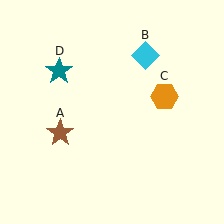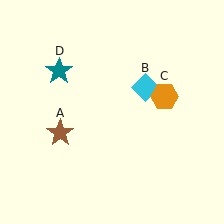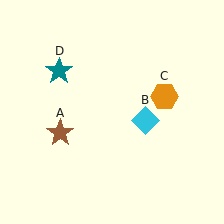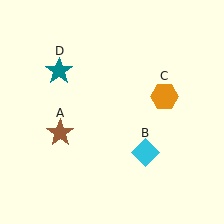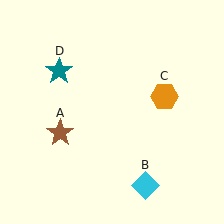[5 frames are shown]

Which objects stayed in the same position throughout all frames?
Brown star (object A) and orange hexagon (object C) and teal star (object D) remained stationary.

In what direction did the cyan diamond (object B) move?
The cyan diamond (object B) moved down.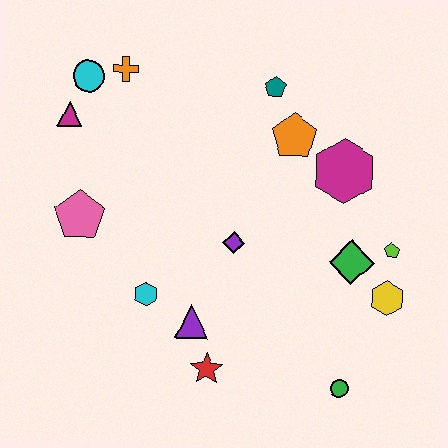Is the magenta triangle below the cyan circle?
Yes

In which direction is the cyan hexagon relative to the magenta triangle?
The cyan hexagon is below the magenta triangle.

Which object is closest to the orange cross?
The cyan circle is closest to the orange cross.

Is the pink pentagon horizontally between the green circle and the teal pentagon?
No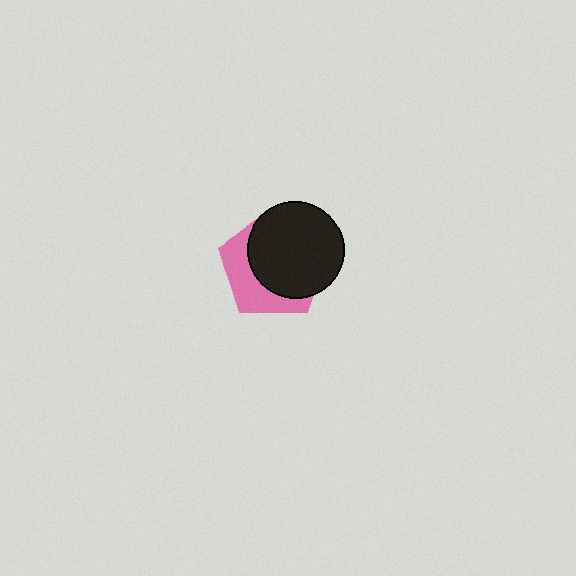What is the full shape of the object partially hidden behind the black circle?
The partially hidden object is a pink pentagon.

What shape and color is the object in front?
The object in front is a black circle.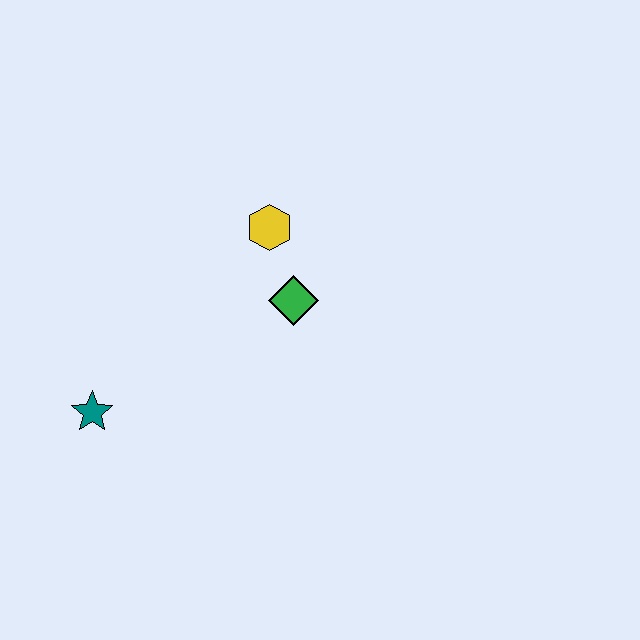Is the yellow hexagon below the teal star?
No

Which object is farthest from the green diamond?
The teal star is farthest from the green diamond.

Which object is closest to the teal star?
The green diamond is closest to the teal star.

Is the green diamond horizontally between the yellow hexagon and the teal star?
No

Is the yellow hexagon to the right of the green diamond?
No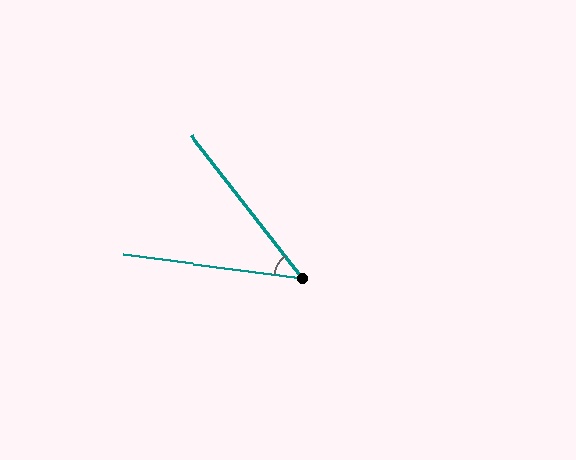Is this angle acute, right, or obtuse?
It is acute.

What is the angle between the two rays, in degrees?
Approximately 45 degrees.